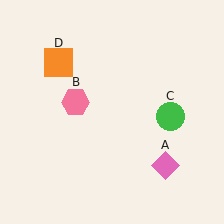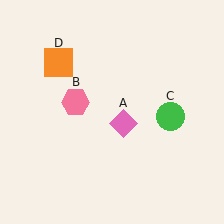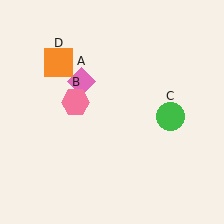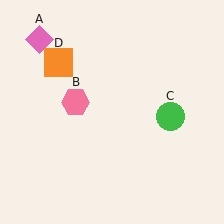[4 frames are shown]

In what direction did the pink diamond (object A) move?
The pink diamond (object A) moved up and to the left.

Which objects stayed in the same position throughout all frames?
Pink hexagon (object B) and green circle (object C) and orange square (object D) remained stationary.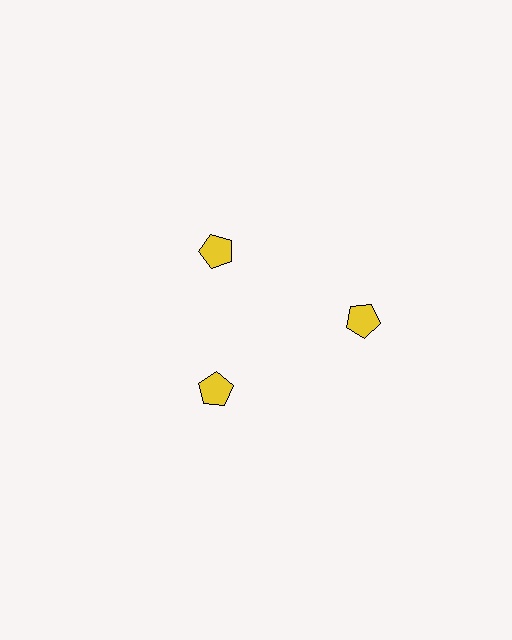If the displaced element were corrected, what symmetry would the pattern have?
It would have 3-fold rotational symmetry — the pattern would map onto itself every 120 degrees.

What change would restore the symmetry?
The symmetry would be restored by moving it inward, back onto the ring so that all 3 pentagons sit at equal angles and equal distance from the center.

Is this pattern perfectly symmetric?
No. The 3 yellow pentagons are arranged in a ring, but one element near the 3 o'clock position is pushed outward from the center, breaking the 3-fold rotational symmetry.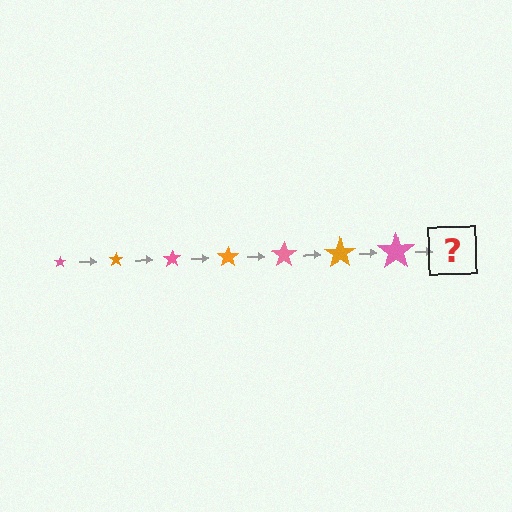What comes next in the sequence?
The next element should be an orange star, larger than the previous one.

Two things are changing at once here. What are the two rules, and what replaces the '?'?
The two rules are that the star grows larger each step and the color cycles through pink and orange. The '?' should be an orange star, larger than the previous one.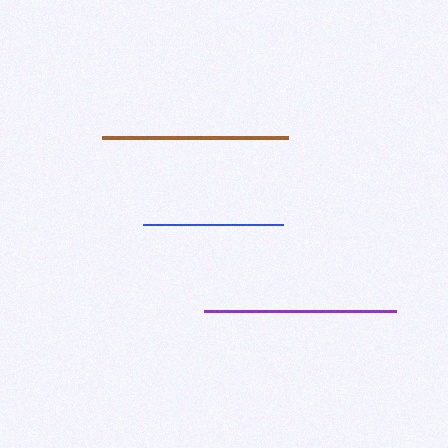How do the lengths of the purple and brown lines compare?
The purple and brown lines are approximately the same length.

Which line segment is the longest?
The purple line is the longest at approximately 192 pixels.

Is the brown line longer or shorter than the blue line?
The brown line is longer than the blue line.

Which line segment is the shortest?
The blue line is the shortest at approximately 140 pixels.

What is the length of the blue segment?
The blue segment is approximately 140 pixels long.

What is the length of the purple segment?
The purple segment is approximately 192 pixels long.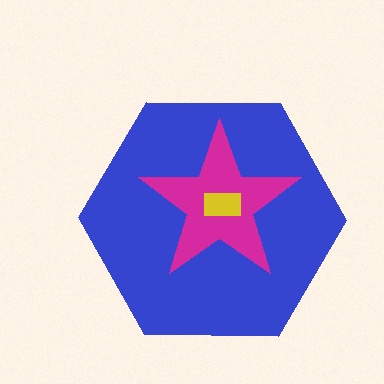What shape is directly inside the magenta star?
The yellow rectangle.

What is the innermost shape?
The yellow rectangle.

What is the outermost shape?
The blue hexagon.